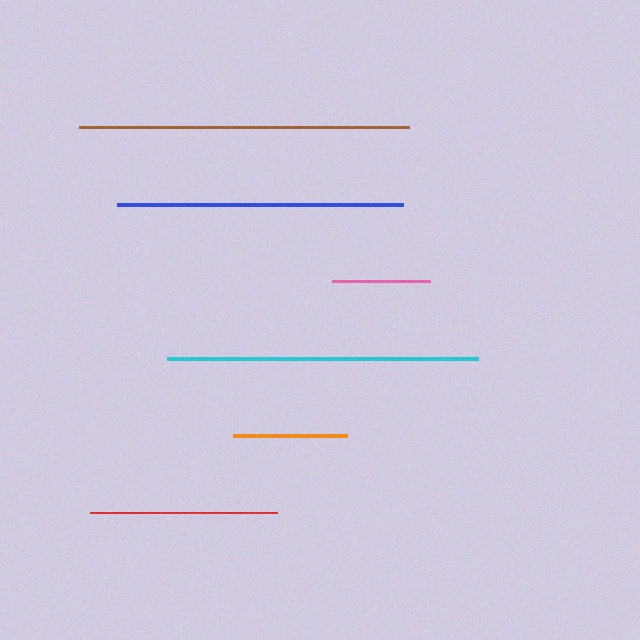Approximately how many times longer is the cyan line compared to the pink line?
The cyan line is approximately 3.2 times the length of the pink line.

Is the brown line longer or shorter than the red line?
The brown line is longer than the red line.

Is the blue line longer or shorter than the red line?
The blue line is longer than the red line.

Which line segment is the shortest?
The pink line is the shortest at approximately 98 pixels.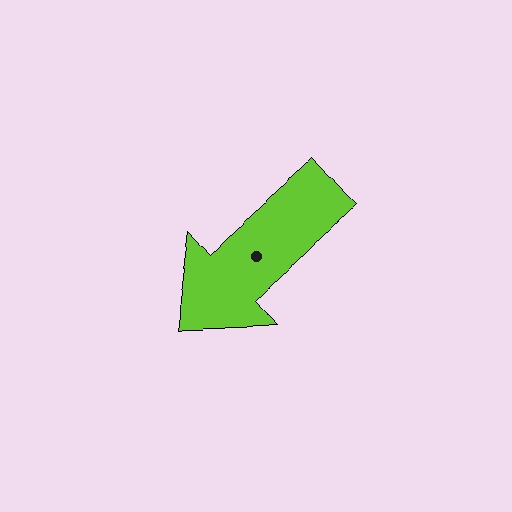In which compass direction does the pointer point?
Southwest.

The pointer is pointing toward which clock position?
Roughly 8 o'clock.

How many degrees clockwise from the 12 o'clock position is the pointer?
Approximately 229 degrees.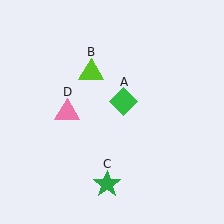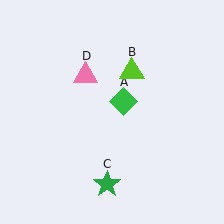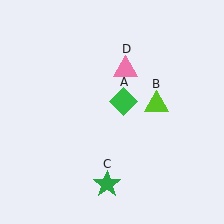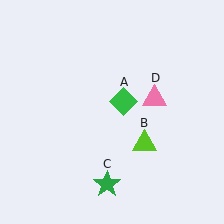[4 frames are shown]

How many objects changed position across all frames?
2 objects changed position: lime triangle (object B), pink triangle (object D).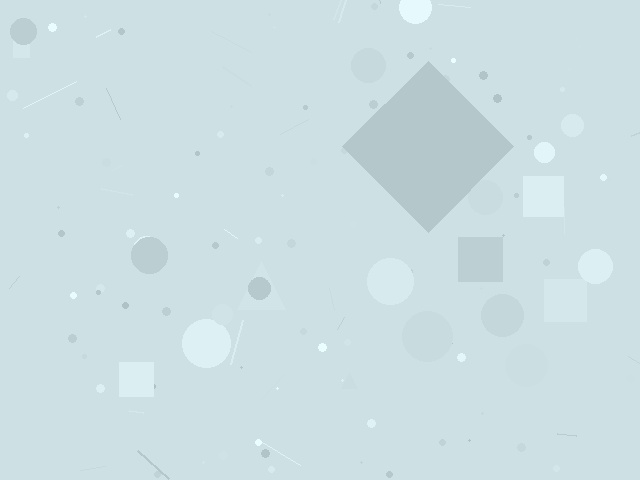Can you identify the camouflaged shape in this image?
The camouflaged shape is a diamond.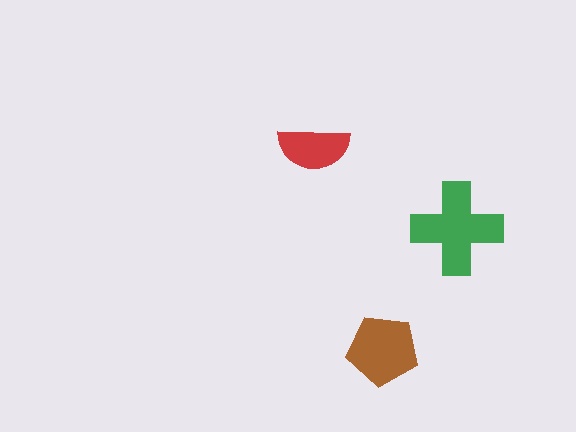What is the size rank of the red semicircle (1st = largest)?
3rd.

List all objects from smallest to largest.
The red semicircle, the brown pentagon, the green cross.